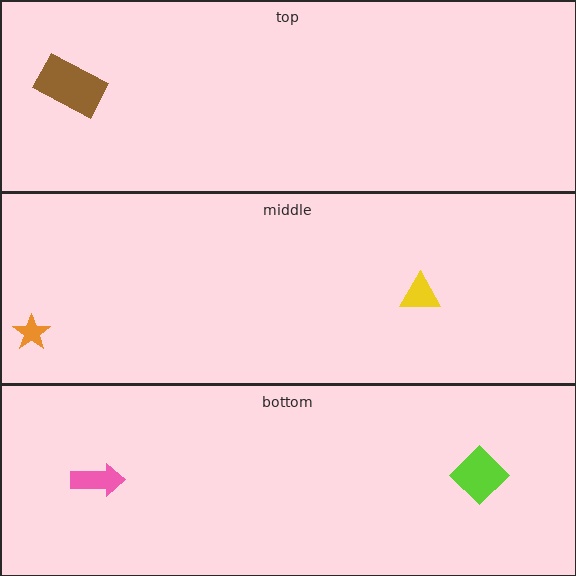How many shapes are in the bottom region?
2.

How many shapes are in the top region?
1.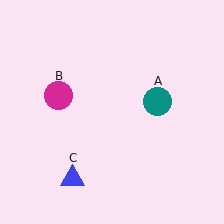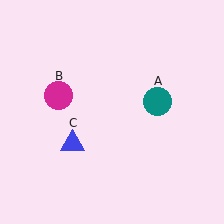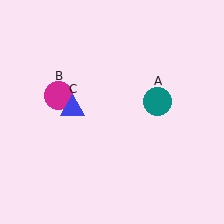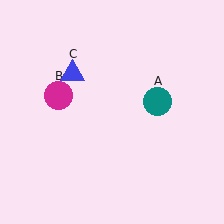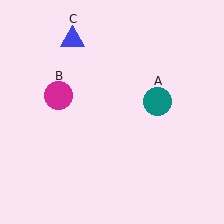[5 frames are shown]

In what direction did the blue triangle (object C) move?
The blue triangle (object C) moved up.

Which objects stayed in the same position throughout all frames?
Teal circle (object A) and magenta circle (object B) remained stationary.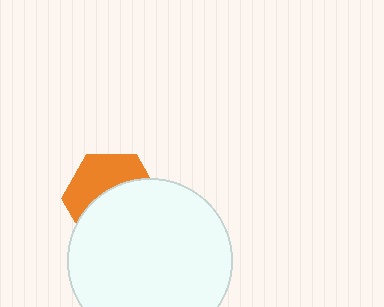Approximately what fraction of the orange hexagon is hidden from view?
Roughly 56% of the orange hexagon is hidden behind the white circle.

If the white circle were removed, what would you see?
You would see the complete orange hexagon.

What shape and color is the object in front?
The object in front is a white circle.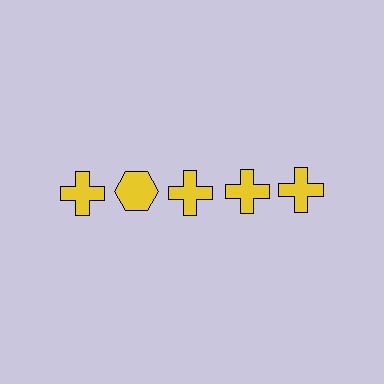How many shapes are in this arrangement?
There are 5 shapes arranged in a grid pattern.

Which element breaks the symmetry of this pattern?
The yellow hexagon in the top row, second from left column breaks the symmetry. All other shapes are yellow crosses.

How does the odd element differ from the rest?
It has a different shape: hexagon instead of cross.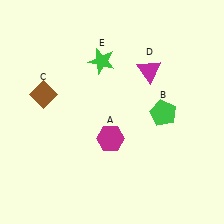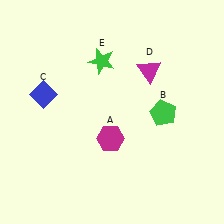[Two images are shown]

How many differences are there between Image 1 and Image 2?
There is 1 difference between the two images.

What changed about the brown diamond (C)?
In Image 1, C is brown. In Image 2, it changed to blue.